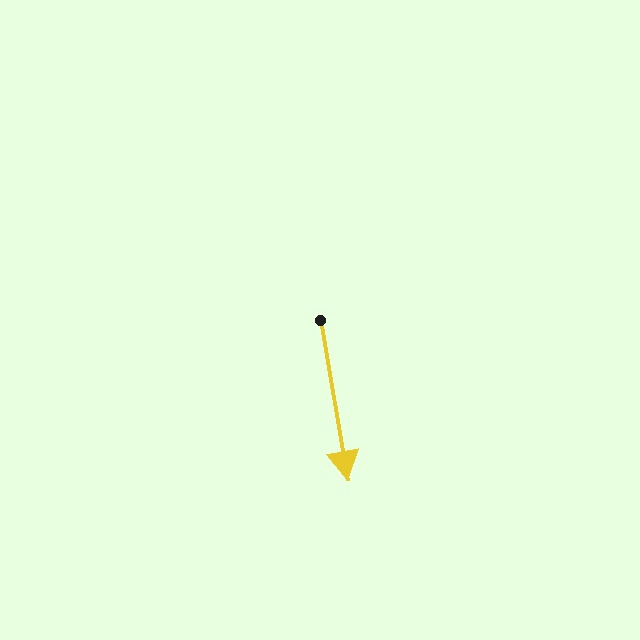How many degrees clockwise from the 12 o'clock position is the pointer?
Approximately 170 degrees.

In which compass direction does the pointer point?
South.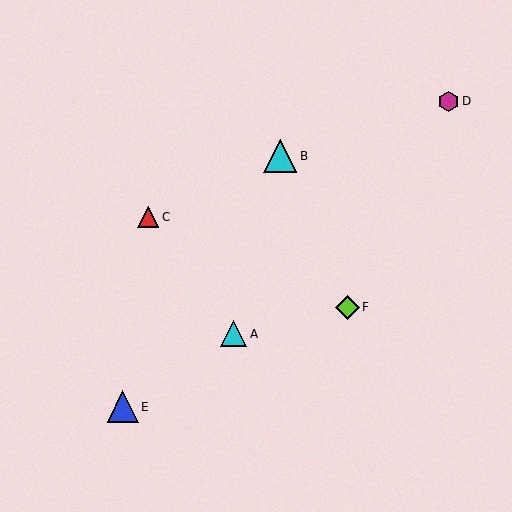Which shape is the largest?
The cyan triangle (labeled B) is the largest.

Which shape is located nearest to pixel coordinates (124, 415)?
The blue triangle (labeled E) at (123, 407) is nearest to that location.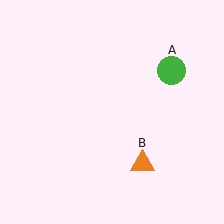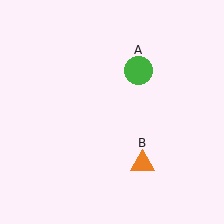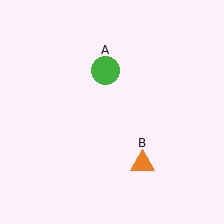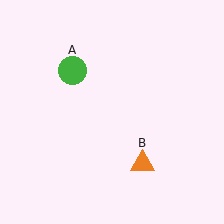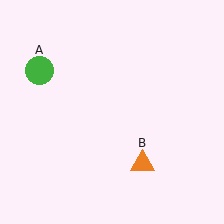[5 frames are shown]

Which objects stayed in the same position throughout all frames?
Orange triangle (object B) remained stationary.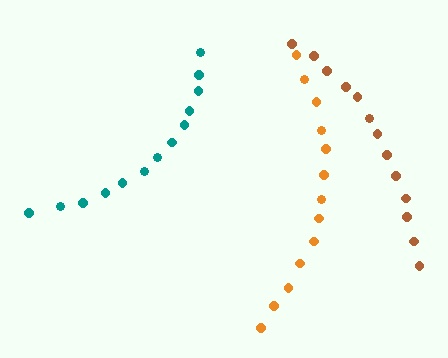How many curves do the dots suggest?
There are 3 distinct paths.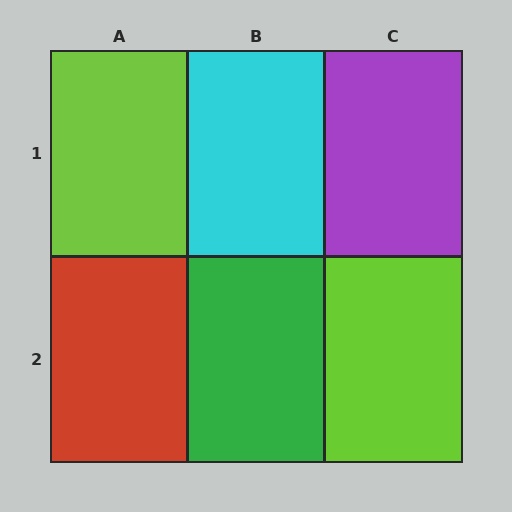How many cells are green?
1 cell is green.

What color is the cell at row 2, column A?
Red.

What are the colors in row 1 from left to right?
Lime, cyan, purple.